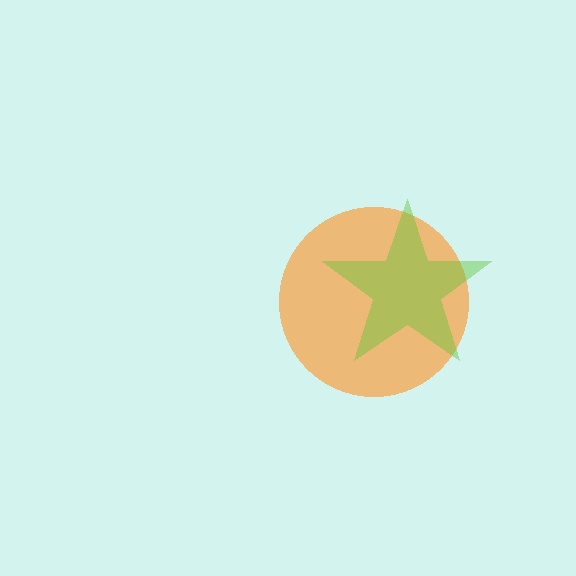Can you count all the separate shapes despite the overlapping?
Yes, there are 2 separate shapes.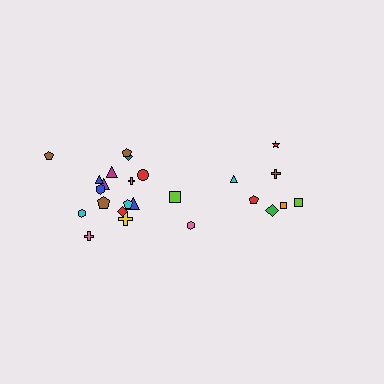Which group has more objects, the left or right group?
The left group.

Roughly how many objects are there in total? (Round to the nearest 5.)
Roughly 25 objects in total.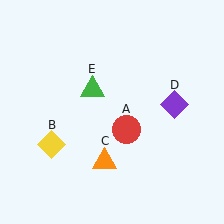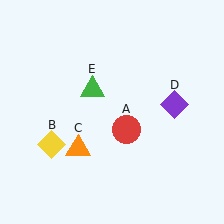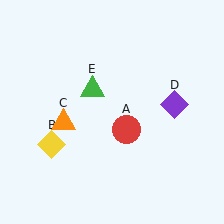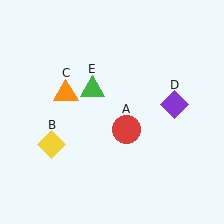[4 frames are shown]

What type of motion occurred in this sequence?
The orange triangle (object C) rotated clockwise around the center of the scene.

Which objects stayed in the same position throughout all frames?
Red circle (object A) and yellow diamond (object B) and purple diamond (object D) and green triangle (object E) remained stationary.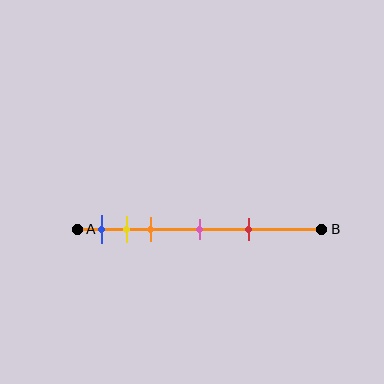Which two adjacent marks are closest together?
The yellow and orange marks are the closest adjacent pair.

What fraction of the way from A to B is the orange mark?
The orange mark is approximately 30% (0.3) of the way from A to B.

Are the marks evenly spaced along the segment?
No, the marks are not evenly spaced.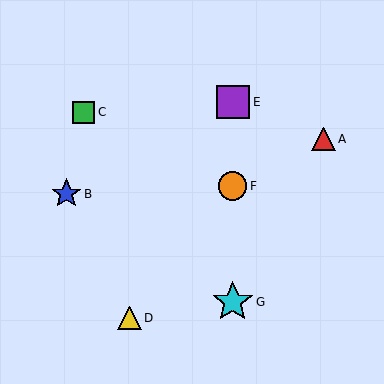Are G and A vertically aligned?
No, G is at x≈233 and A is at x≈324.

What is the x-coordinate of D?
Object D is at x≈130.